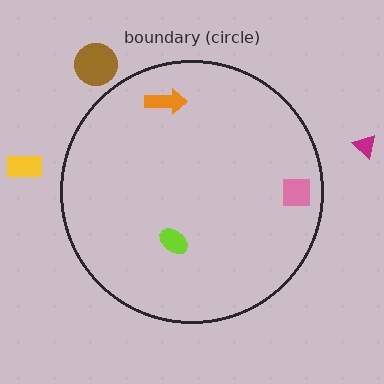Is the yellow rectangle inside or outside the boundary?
Outside.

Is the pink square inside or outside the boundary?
Inside.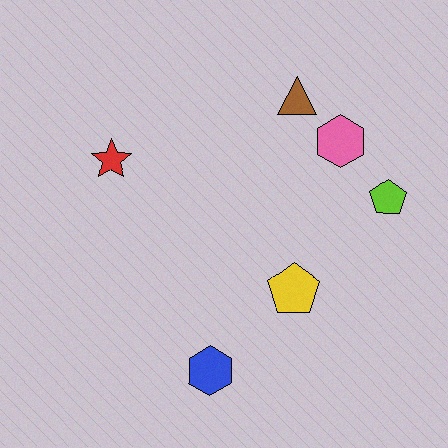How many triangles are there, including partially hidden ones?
There is 1 triangle.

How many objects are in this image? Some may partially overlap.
There are 6 objects.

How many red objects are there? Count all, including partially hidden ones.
There is 1 red object.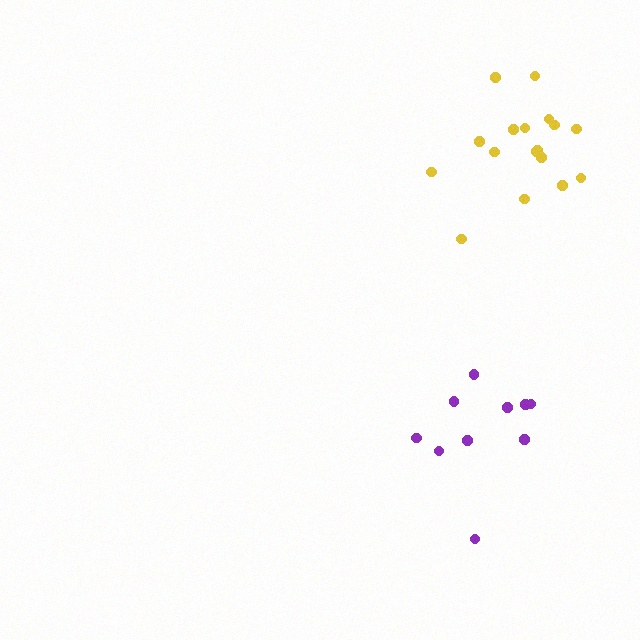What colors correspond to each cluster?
The clusters are colored: purple, yellow.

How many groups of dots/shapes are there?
There are 2 groups.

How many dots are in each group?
Group 1: 11 dots, Group 2: 17 dots (28 total).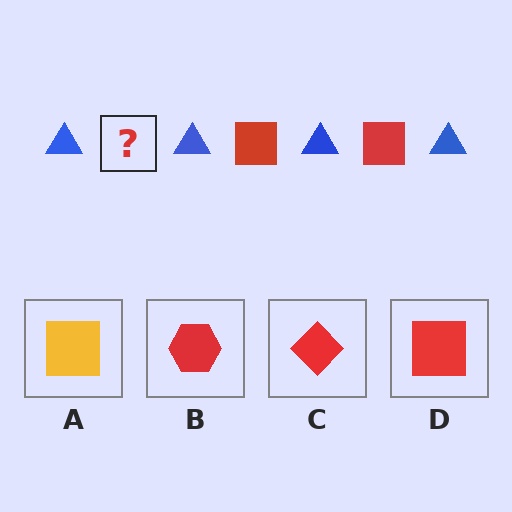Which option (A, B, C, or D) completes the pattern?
D.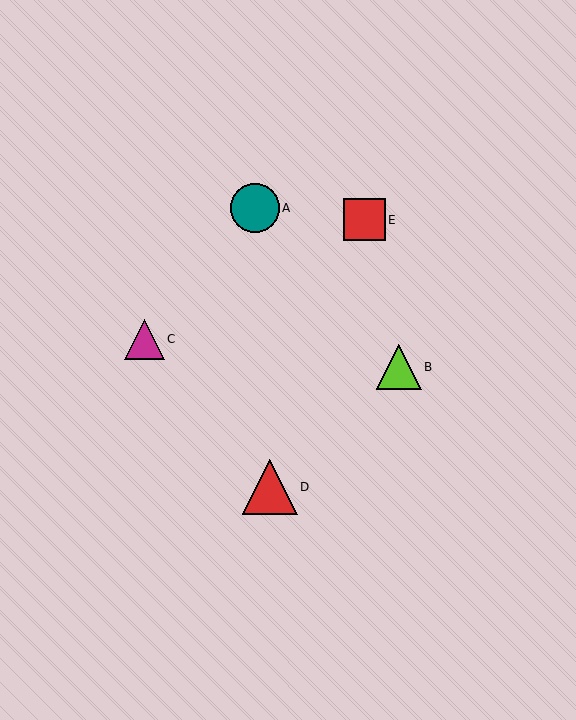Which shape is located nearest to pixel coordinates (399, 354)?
The lime triangle (labeled B) at (399, 367) is nearest to that location.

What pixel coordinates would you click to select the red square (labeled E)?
Click at (364, 220) to select the red square E.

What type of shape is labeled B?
Shape B is a lime triangle.